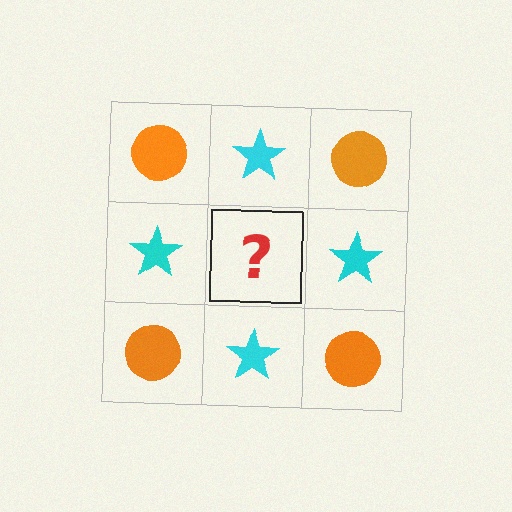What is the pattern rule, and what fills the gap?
The rule is that it alternates orange circle and cyan star in a checkerboard pattern. The gap should be filled with an orange circle.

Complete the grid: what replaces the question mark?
The question mark should be replaced with an orange circle.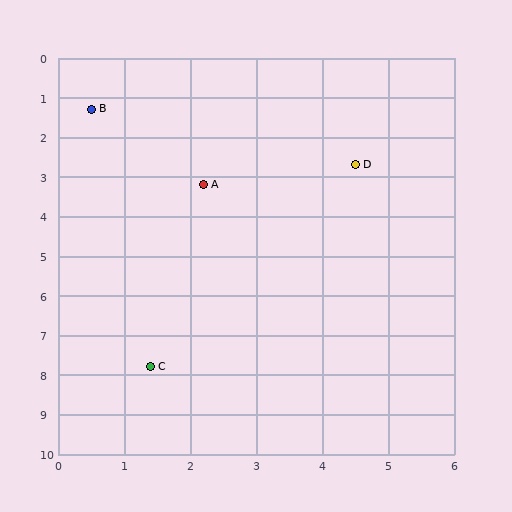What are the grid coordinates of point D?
Point D is at approximately (4.5, 2.7).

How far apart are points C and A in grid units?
Points C and A are about 4.7 grid units apart.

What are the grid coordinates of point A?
Point A is at approximately (2.2, 3.2).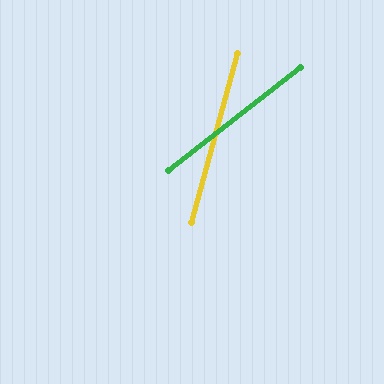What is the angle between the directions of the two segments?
Approximately 37 degrees.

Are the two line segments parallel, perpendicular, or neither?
Neither parallel nor perpendicular — they differ by about 37°.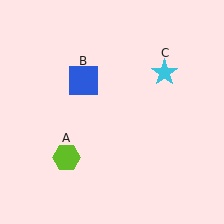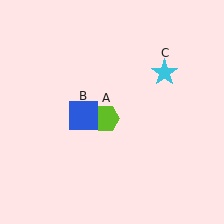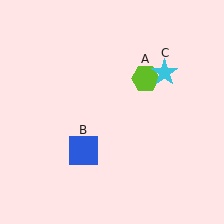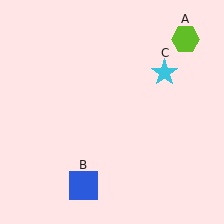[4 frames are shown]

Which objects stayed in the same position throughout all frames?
Cyan star (object C) remained stationary.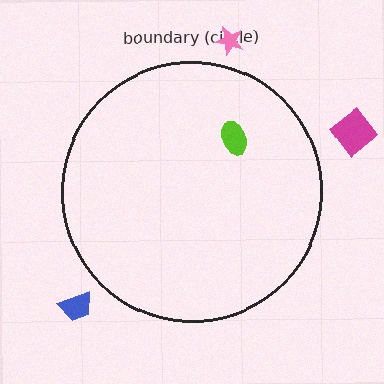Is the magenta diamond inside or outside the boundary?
Outside.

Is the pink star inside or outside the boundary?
Outside.